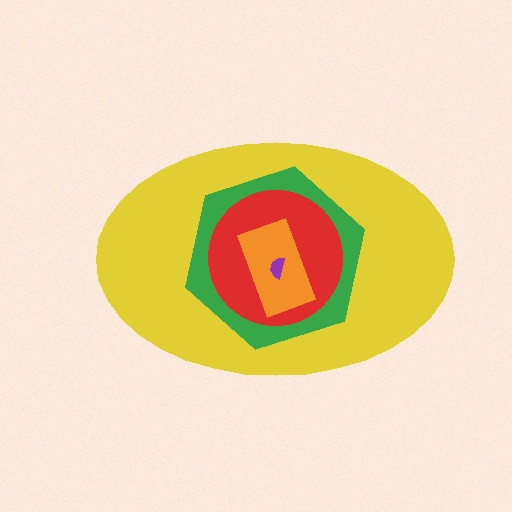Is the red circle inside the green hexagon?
Yes.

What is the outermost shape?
The yellow ellipse.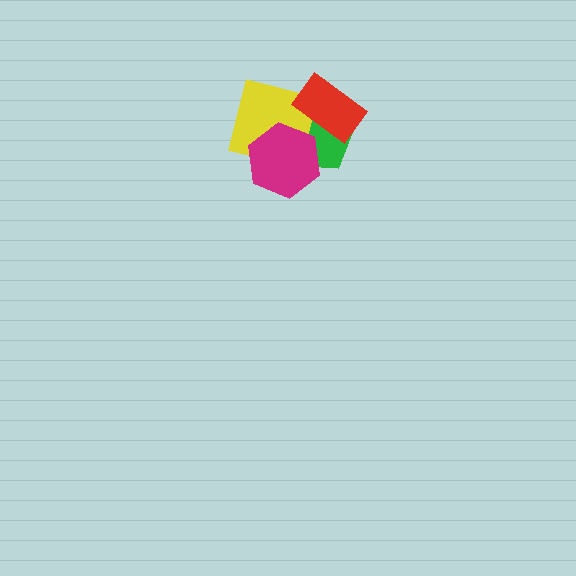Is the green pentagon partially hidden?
Yes, it is partially covered by another shape.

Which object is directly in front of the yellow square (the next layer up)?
The magenta hexagon is directly in front of the yellow square.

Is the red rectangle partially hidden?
No, no other shape covers it.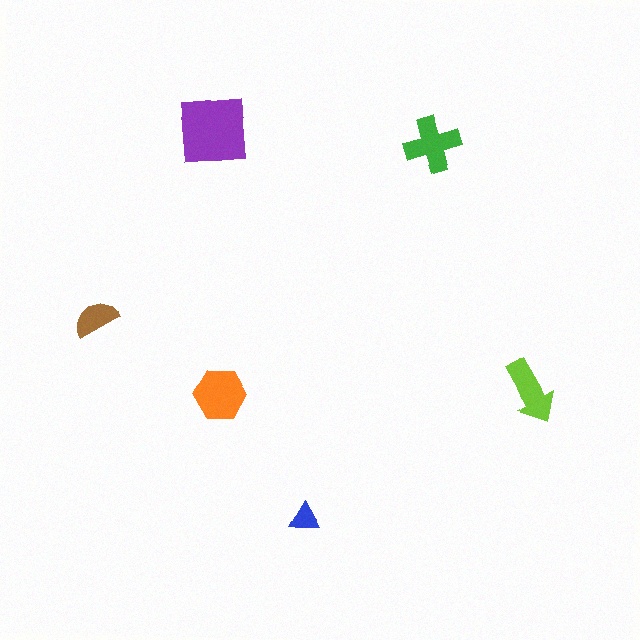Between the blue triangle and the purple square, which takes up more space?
The purple square.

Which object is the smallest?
The blue triangle.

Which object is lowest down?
The blue triangle is bottommost.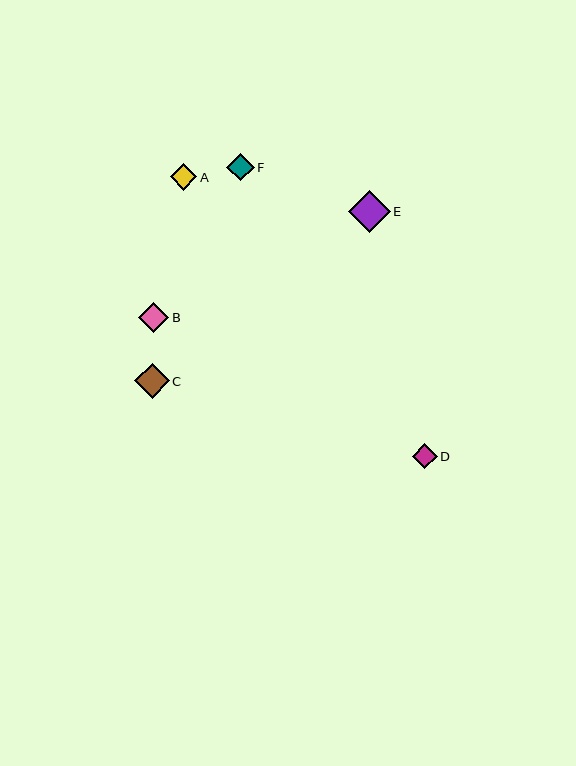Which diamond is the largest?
Diamond E is the largest with a size of approximately 42 pixels.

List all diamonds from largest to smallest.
From largest to smallest: E, C, B, F, A, D.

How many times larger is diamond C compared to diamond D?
Diamond C is approximately 1.4 times the size of diamond D.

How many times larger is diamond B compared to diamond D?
Diamond B is approximately 1.2 times the size of diamond D.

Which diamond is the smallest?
Diamond D is the smallest with a size of approximately 25 pixels.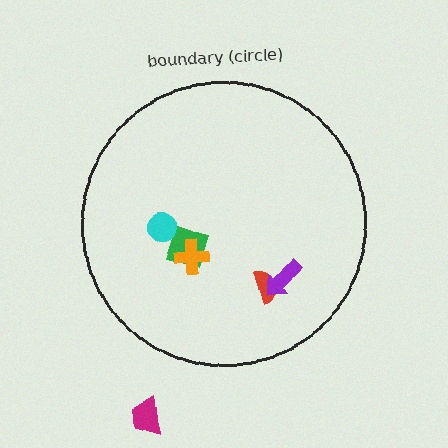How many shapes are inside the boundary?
5 inside, 1 outside.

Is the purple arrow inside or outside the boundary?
Inside.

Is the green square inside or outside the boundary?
Inside.